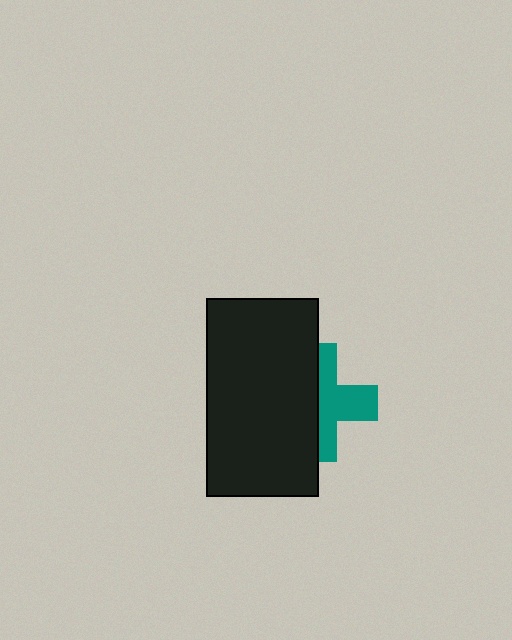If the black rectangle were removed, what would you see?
You would see the complete teal cross.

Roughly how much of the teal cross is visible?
About half of it is visible (roughly 48%).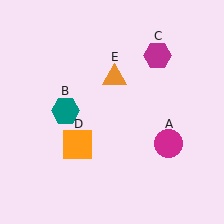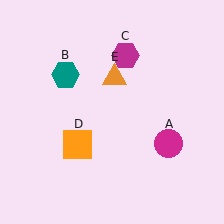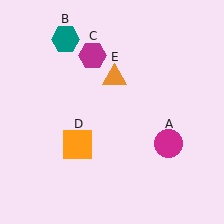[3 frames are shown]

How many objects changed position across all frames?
2 objects changed position: teal hexagon (object B), magenta hexagon (object C).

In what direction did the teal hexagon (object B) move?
The teal hexagon (object B) moved up.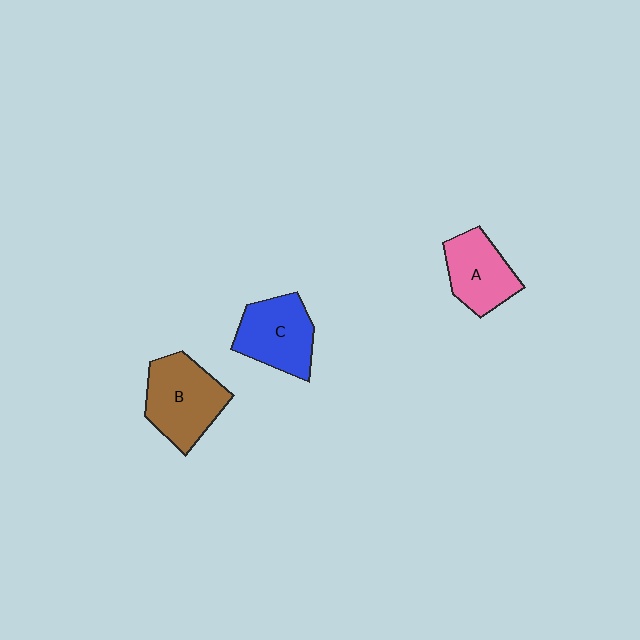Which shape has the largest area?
Shape B (brown).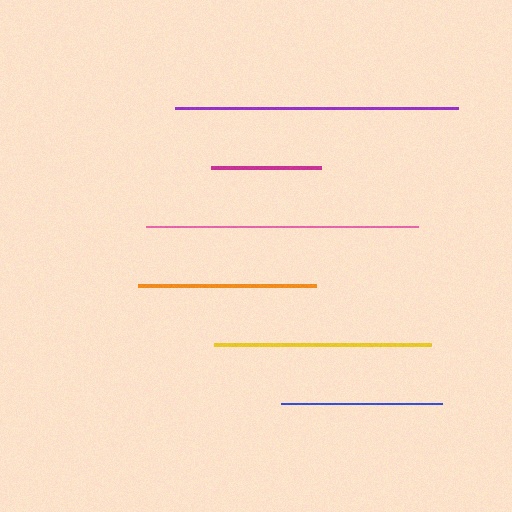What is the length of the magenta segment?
The magenta segment is approximately 111 pixels long.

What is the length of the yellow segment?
The yellow segment is approximately 217 pixels long.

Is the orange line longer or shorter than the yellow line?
The yellow line is longer than the orange line.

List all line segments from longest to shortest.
From longest to shortest: purple, pink, yellow, orange, blue, magenta.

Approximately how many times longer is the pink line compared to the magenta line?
The pink line is approximately 2.5 times the length of the magenta line.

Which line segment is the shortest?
The magenta line is the shortest at approximately 111 pixels.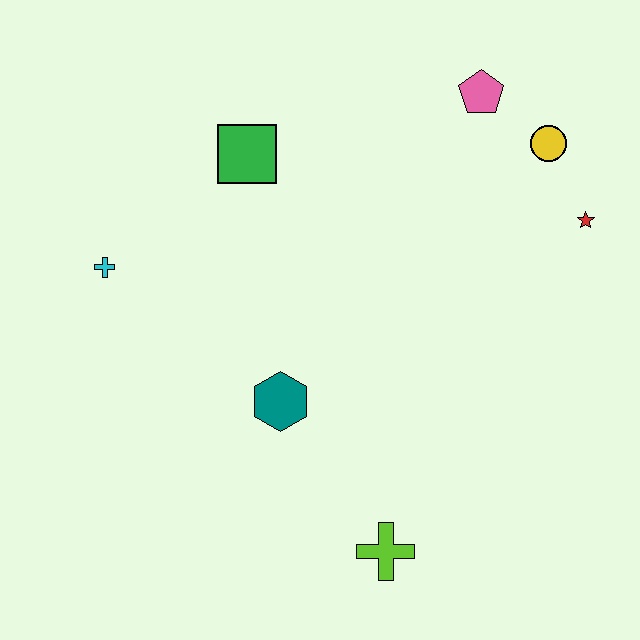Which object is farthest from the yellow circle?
The cyan cross is farthest from the yellow circle.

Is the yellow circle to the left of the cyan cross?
No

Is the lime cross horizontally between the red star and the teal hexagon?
Yes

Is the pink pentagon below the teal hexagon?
No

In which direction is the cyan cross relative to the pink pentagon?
The cyan cross is to the left of the pink pentagon.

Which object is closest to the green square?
The cyan cross is closest to the green square.